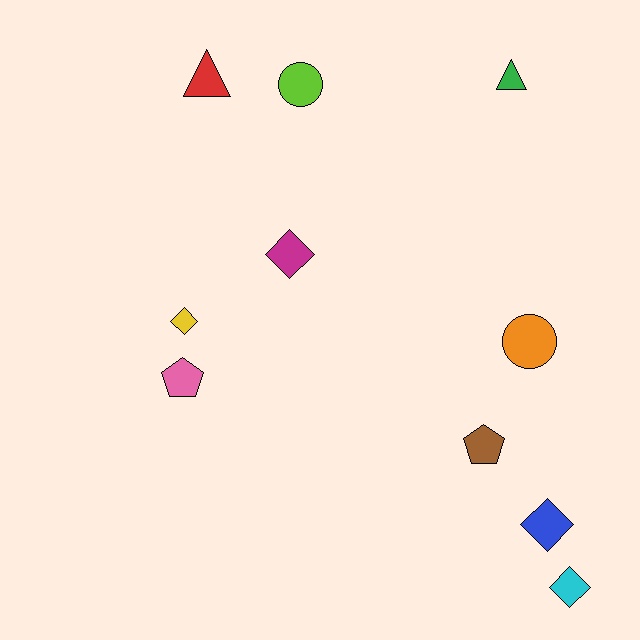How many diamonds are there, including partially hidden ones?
There are 4 diamonds.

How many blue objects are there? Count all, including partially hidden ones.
There is 1 blue object.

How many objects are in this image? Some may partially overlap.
There are 10 objects.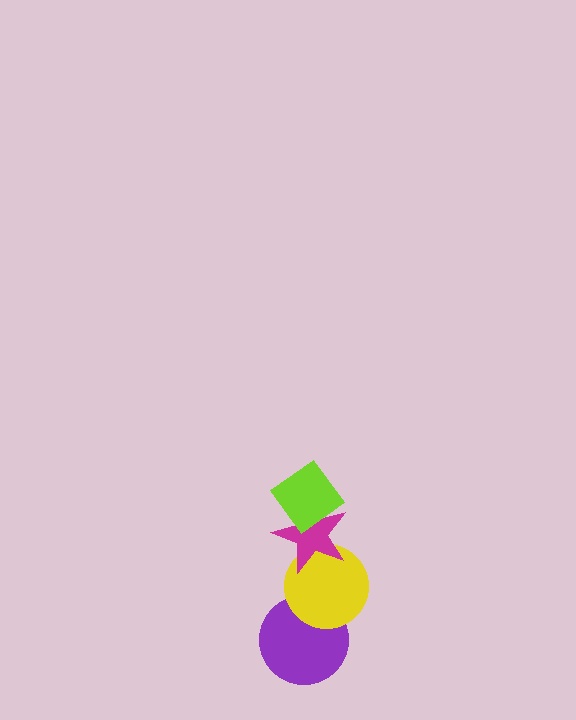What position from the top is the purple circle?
The purple circle is 4th from the top.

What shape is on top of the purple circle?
The yellow circle is on top of the purple circle.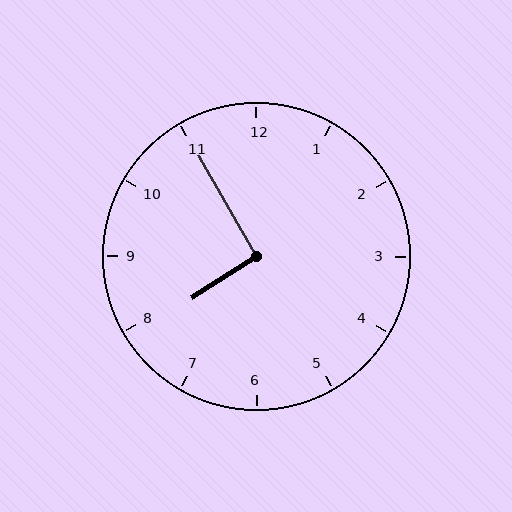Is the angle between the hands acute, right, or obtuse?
It is right.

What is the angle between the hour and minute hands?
Approximately 92 degrees.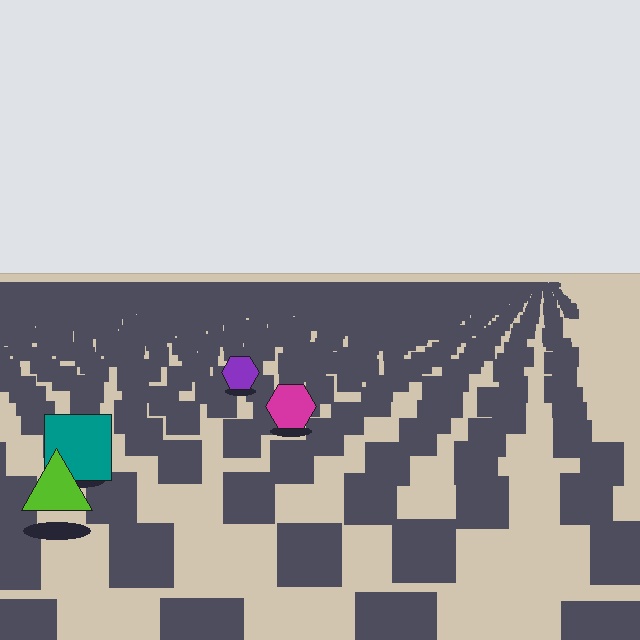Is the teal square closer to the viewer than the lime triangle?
No. The lime triangle is closer — you can tell from the texture gradient: the ground texture is coarser near it.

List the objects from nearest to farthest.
From nearest to farthest: the lime triangle, the teal square, the magenta hexagon, the purple hexagon.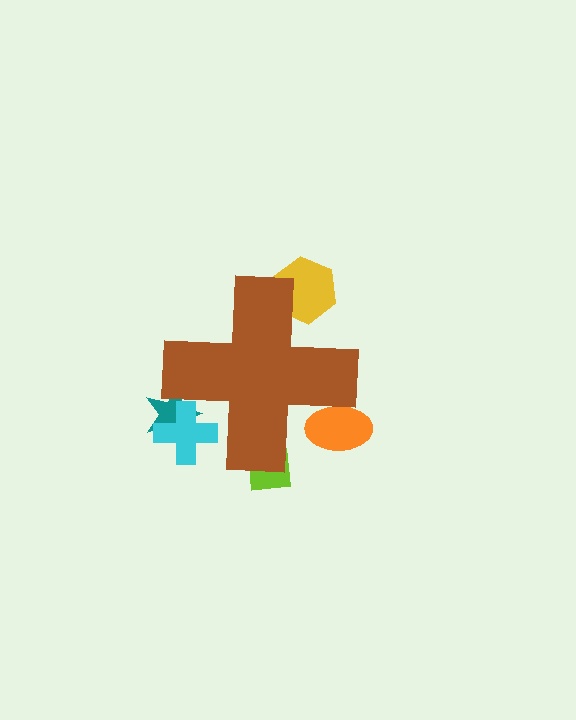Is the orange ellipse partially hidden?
Yes, the orange ellipse is partially hidden behind the brown cross.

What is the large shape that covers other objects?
A brown cross.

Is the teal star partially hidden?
Yes, the teal star is partially hidden behind the brown cross.